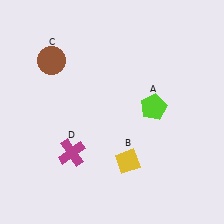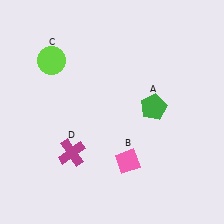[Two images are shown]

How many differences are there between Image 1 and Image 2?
There are 3 differences between the two images.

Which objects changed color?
A changed from lime to green. B changed from yellow to pink. C changed from brown to lime.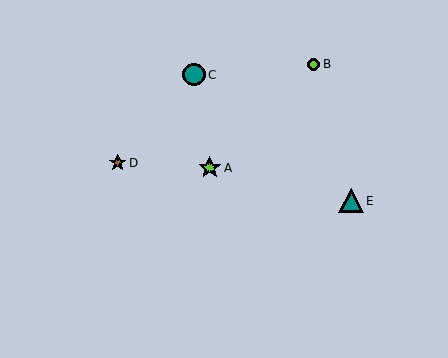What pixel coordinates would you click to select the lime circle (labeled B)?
Click at (314, 64) to select the lime circle B.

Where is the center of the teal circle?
The center of the teal circle is at (194, 75).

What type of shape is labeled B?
Shape B is a lime circle.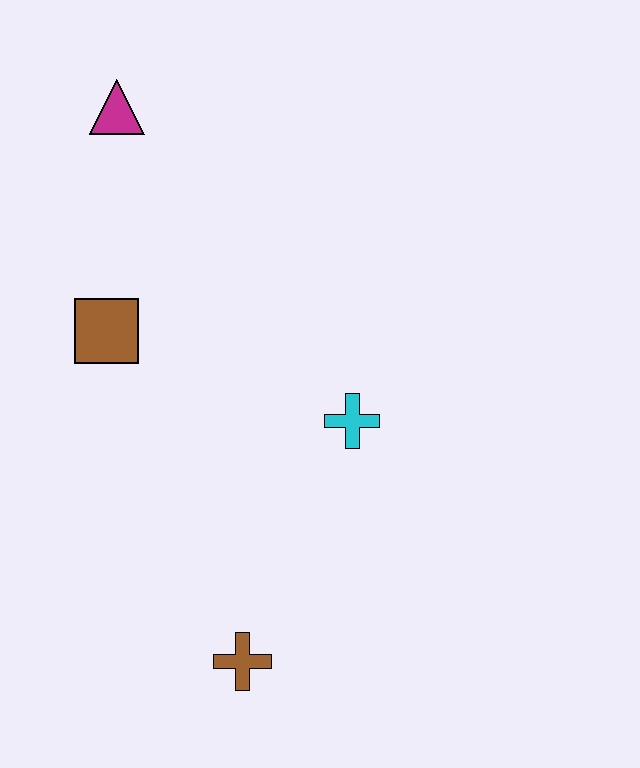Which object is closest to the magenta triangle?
The brown square is closest to the magenta triangle.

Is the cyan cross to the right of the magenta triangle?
Yes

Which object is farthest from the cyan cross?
The magenta triangle is farthest from the cyan cross.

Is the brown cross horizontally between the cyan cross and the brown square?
Yes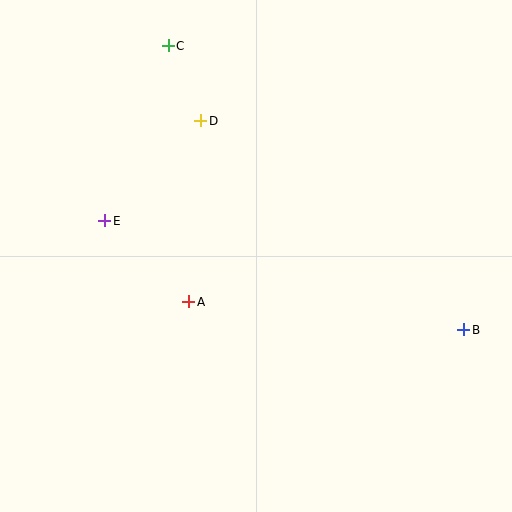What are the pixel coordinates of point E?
Point E is at (105, 221).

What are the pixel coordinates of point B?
Point B is at (464, 330).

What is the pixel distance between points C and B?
The distance between C and B is 410 pixels.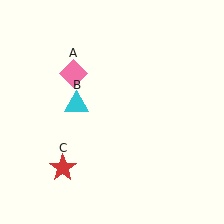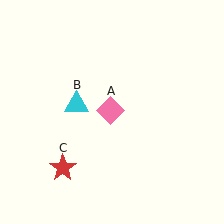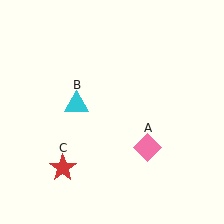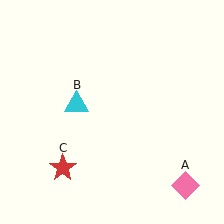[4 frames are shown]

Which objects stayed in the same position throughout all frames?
Cyan triangle (object B) and red star (object C) remained stationary.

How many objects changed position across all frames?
1 object changed position: pink diamond (object A).